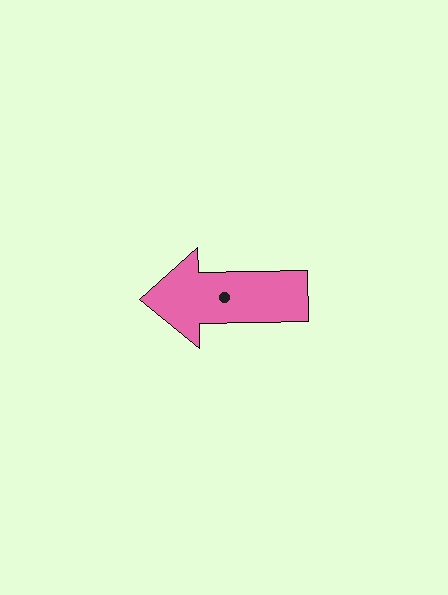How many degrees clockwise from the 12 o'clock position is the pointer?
Approximately 269 degrees.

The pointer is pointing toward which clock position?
Roughly 9 o'clock.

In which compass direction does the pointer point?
West.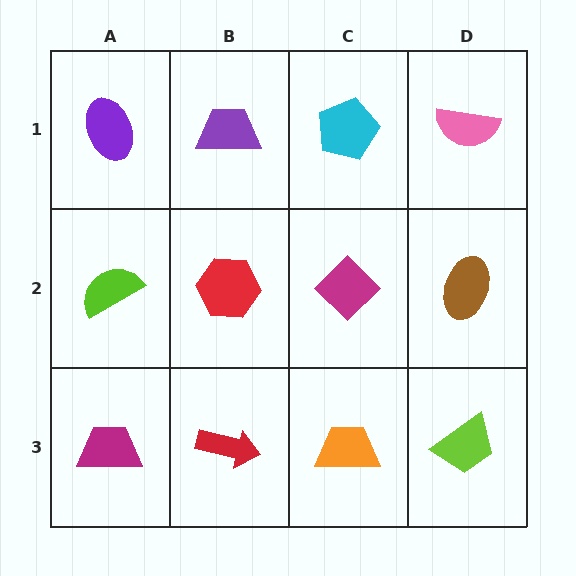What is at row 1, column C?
A cyan pentagon.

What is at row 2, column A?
A lime semicircle.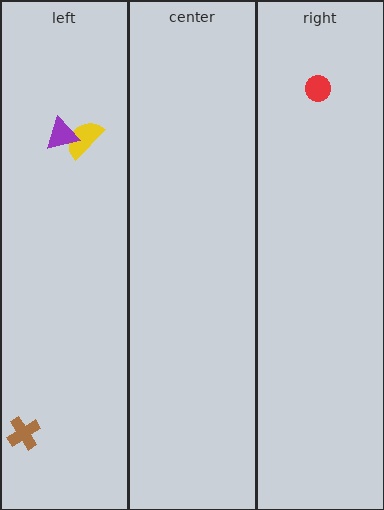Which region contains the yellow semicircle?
The left region.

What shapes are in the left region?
The brown cross, the yellow semicircle, the purple triangle.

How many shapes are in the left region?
3.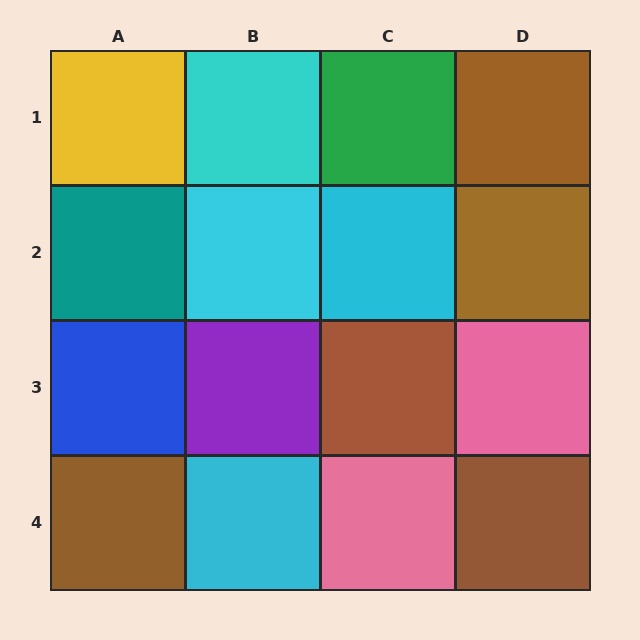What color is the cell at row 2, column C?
Cyan.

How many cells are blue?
1 cell is blue.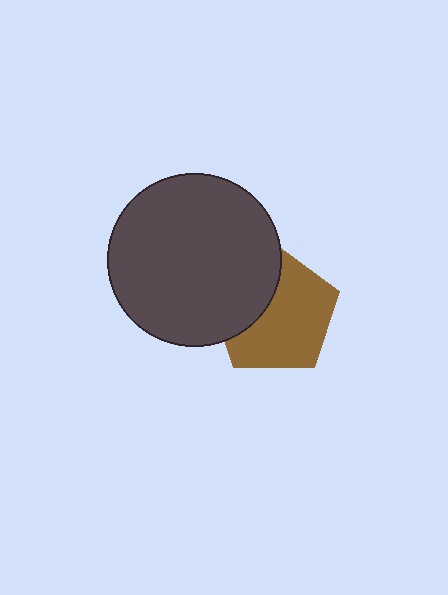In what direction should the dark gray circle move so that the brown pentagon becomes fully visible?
The dark gray circle should move left. That is the shortest direction to clear the overlap and leave the brown pentagon fully visible.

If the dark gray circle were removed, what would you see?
You would see the complete brown pentagon.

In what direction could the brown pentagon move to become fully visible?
The brown pentagon could move right. That would shift it out from behind the dark gray circle entirely.